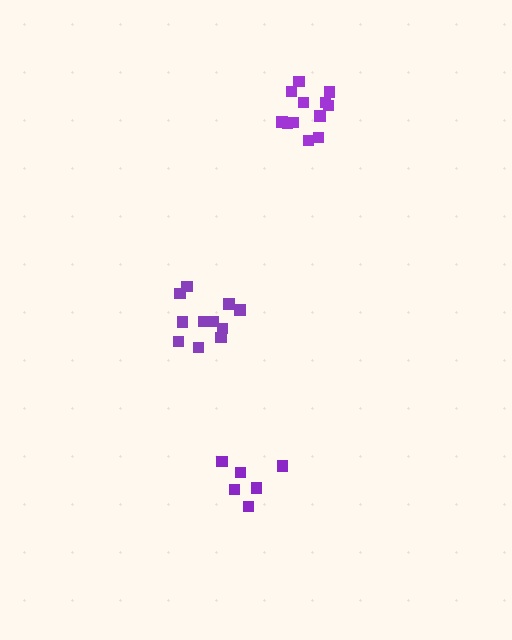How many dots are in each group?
Group 1: 12 dots, Group 2: 6 dots, Group 3: 12 dots (30 total).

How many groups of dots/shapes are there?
There are 3 groups.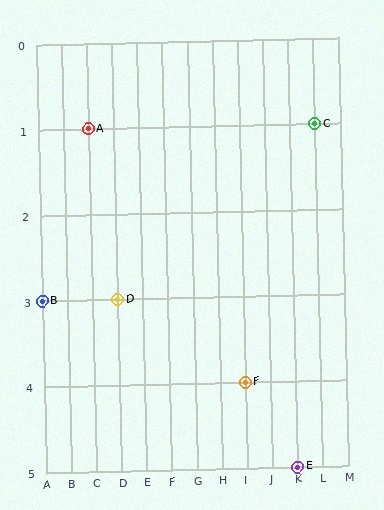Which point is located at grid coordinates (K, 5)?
Point E is at (K, 5).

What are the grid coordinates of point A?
Point A is at grid coordinates (C, 1).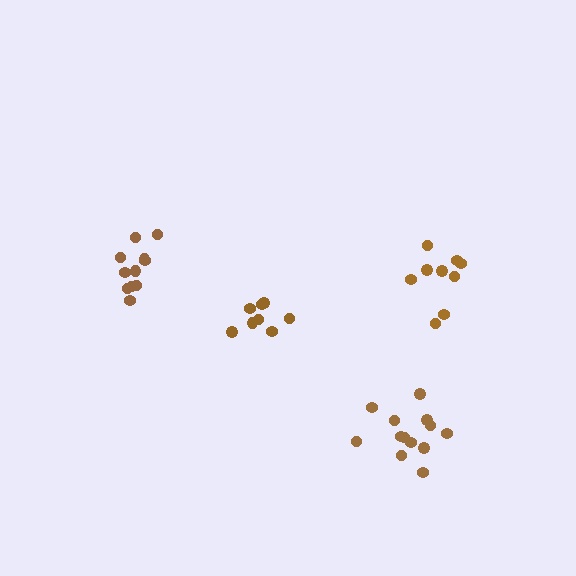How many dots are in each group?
Group 1: 8 dots, Group 2: 9 dots, Group 3: 13 dots, Group 4: 11 dots (41 total).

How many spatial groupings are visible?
There are 4 spatial groupings.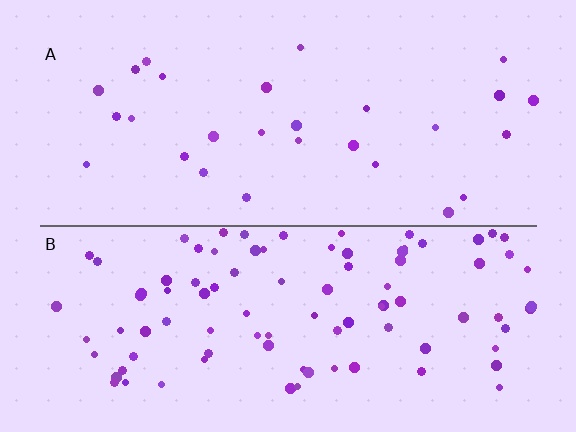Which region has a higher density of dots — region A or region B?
B (the bottom).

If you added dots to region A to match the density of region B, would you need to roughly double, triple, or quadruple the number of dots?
Approximately triple.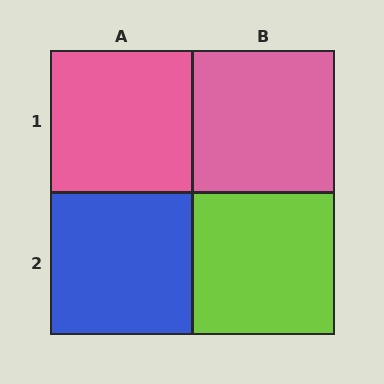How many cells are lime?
1 cell is lime.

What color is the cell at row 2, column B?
Lime.